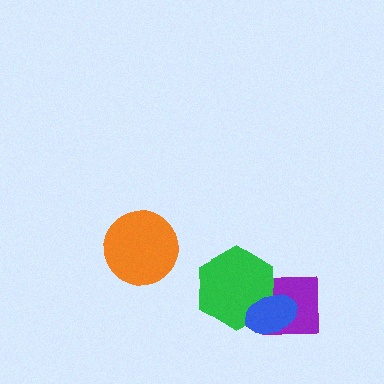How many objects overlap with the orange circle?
0 objects overlap with the orange circle.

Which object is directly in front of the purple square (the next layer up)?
The green hexagon is directly in front of the purple square.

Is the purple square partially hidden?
Yes, it is partially covered by another shape.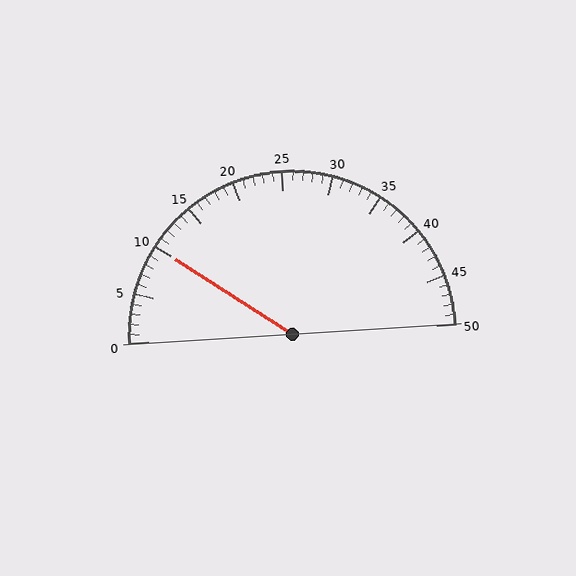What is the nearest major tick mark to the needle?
The nearest major tick mark is 10.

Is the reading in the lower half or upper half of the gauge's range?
The reading is in the lower half of the range (0 to 50).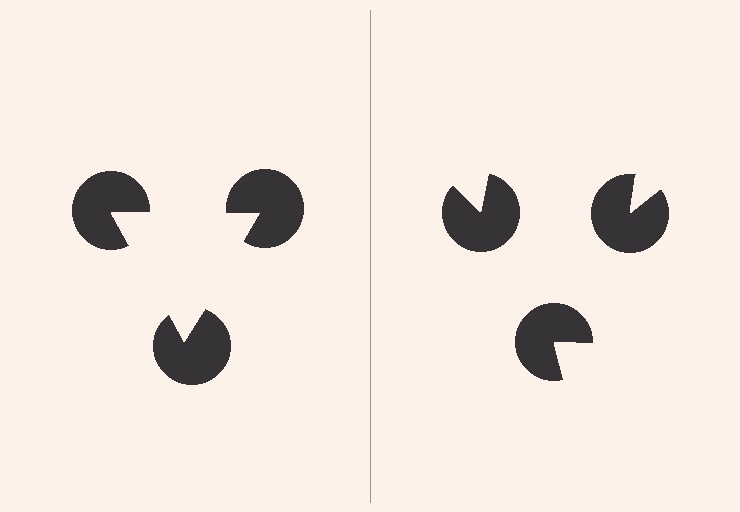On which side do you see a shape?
An illusory triangle appears on the left side. On the right side the wedge cuts are rotated, so no coherent shape forms.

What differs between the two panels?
The pac-man discs are positioned identically on both sides; only the wedge orientations differ. On the left they align to a triangle; on the right they are misaligned.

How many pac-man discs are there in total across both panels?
6 — 3 on each side.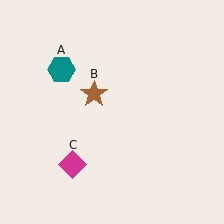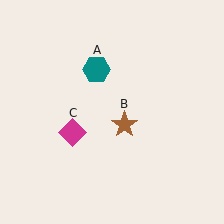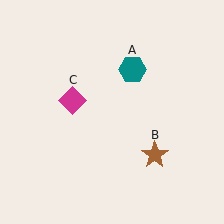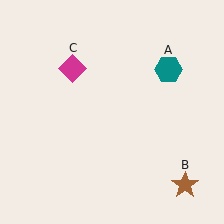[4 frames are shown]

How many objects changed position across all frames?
3 objects changed position: teal hexagon (object A), brown star (object B), magenta diamond (object C).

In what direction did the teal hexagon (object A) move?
The teal hexagon (object A) moved right.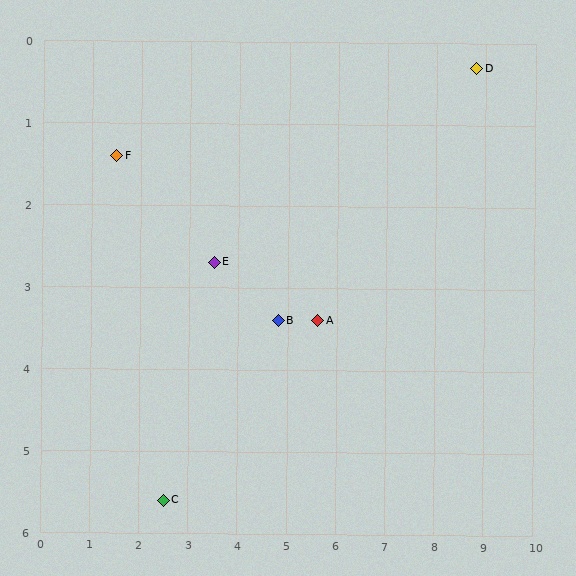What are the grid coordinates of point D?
Point D is at approximately (8.8, 0.3).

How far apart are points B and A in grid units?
Points B and A are about 0.8 grid units apart.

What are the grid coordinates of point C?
Point C is at approximately (2.5, 5.6).